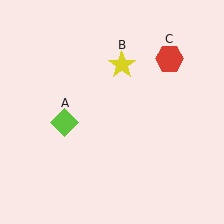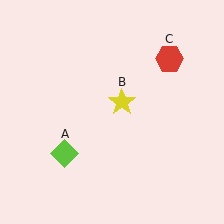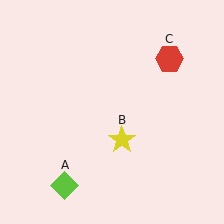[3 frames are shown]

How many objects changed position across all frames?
2 objects changed position: lime diamond (object A), yellow star (object B).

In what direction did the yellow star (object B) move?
The yellow star (object B) moved down.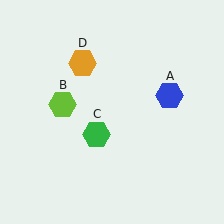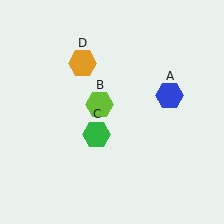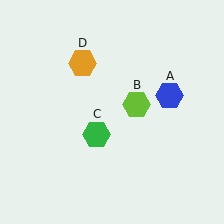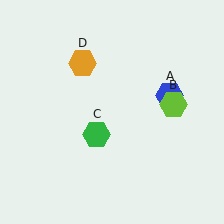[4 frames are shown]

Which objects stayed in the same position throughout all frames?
Blue hexagon (object A) and green hexagon (object C) and orange hexagon (object D) remained stationary.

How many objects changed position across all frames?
1 object changed position: lime hexagon (object B).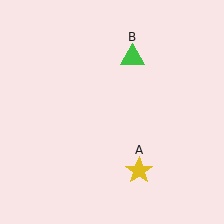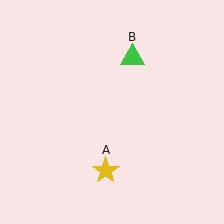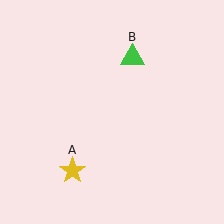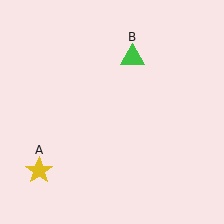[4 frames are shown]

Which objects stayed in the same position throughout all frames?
Green triangle (object B) remained stationary.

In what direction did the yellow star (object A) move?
The yellow star (object A) moved left.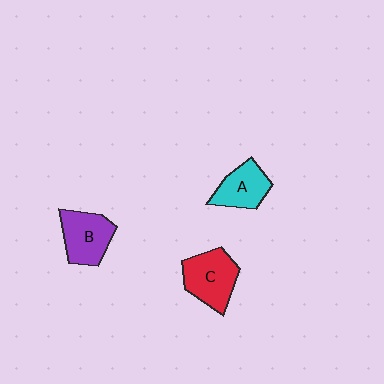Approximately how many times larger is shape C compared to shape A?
Approximately 1.3 times.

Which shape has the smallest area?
Shape A (cyan).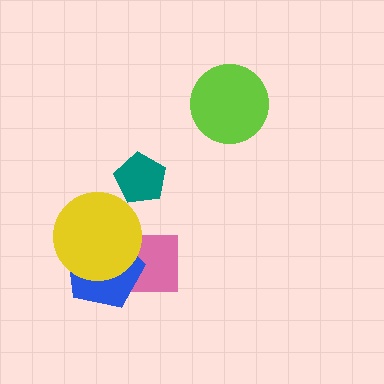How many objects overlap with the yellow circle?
2 objects overlap with the yellow circle.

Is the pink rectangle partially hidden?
Yes, it is partially covered by another shape.